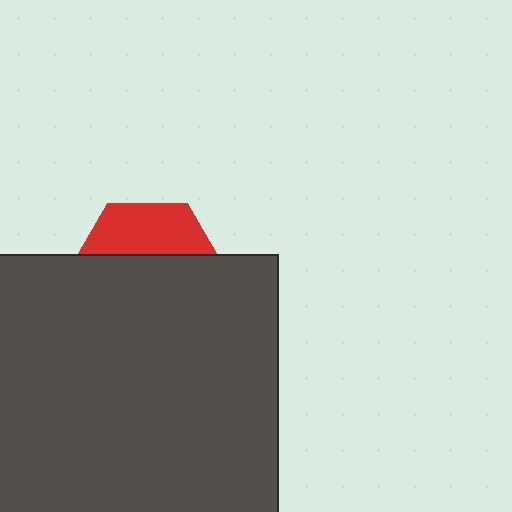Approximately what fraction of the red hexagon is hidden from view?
Roughly 67% of the red hexagon is hidden behind the dark gray rectangle.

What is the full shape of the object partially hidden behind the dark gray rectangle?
The partially hidden object is a red hexagon.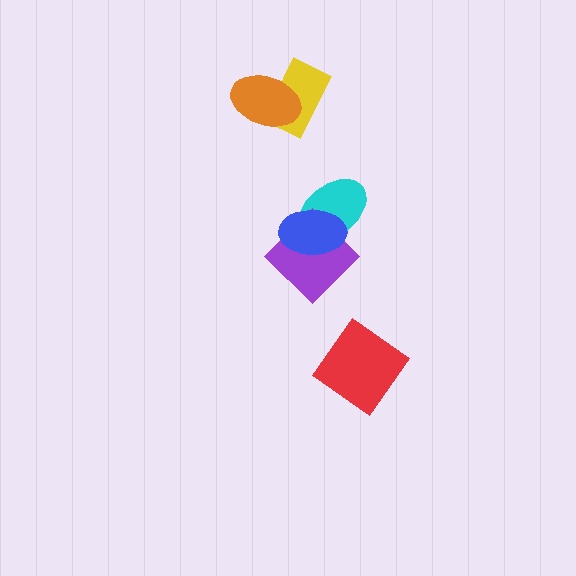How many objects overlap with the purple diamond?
2 objects overlap with the purple diamond.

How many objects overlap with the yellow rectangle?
1 object overlaps with the yellow rectangle.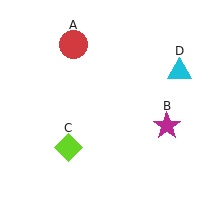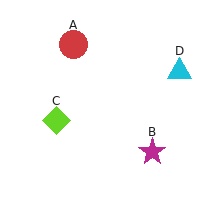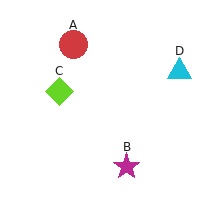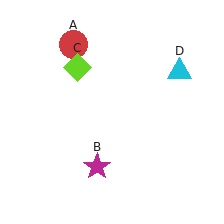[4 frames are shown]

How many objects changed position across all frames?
2 objects changed position: magenta star (object B), lime diamond (object C).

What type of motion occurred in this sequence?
The magenta star (object B), lime diamond (object C) rotated clockwise around the center of the scene.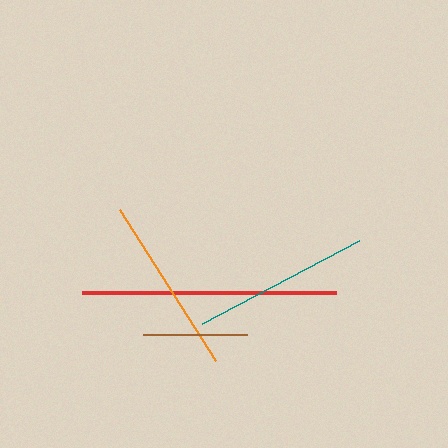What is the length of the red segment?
The red segment is approximately 254 pixels long.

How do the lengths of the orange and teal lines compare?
The orange and teal lines are approximately the same length.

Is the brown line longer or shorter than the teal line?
The teal line is longer than the brown line.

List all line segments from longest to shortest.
From longest to shortest: red, orange, teal, brown.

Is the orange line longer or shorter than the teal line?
The orange line is longer than the teal line.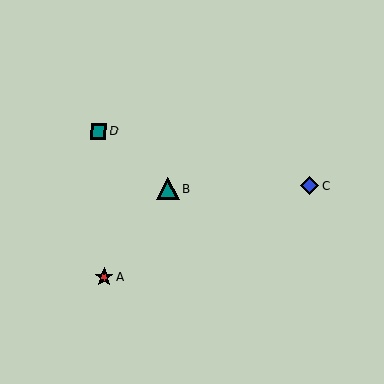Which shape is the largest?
The teal triangle (labeled B) is the largest.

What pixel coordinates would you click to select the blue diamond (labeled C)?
Click at (310, 186) to select the blue diamond C.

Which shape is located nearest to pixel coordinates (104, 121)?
The teal square (labeled D) at (99, 132) is nearest to that location.